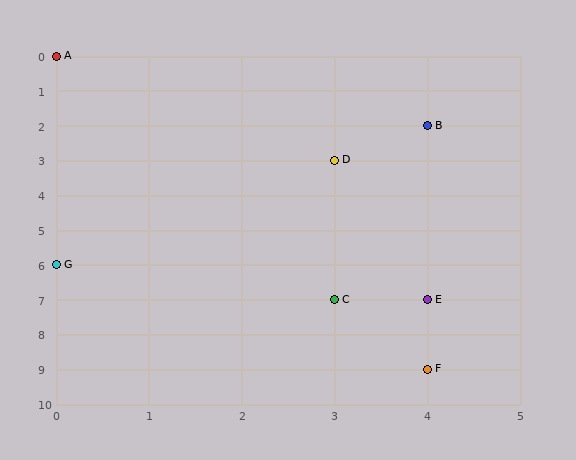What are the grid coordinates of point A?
Point A is at grid coordinates (0, 0).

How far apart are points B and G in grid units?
Points B and G are 4 columns and 4 rows apart (about 5.7 grid units diagonally).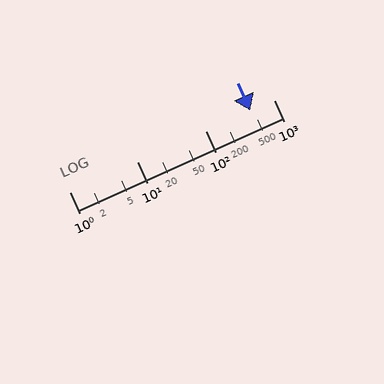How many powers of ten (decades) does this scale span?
The scale spans 3 decades, from 1 to 1000.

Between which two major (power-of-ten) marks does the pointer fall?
The pointer is between 100 and 1000.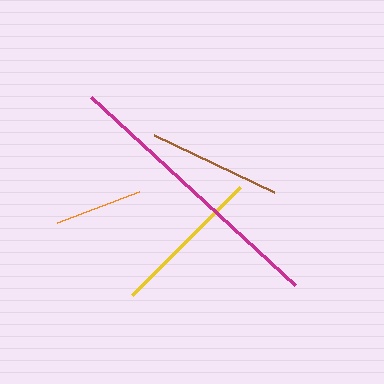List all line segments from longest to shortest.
From longest to shortest: magenta, yellow, brown, orange.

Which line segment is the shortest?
The orange line is the shortest at approximately 88 pixels.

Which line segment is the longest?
The magenta line is the longest at approximately 278 pixels.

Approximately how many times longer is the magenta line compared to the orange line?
The magenta line is approximately 3.2 times the length of the orange line.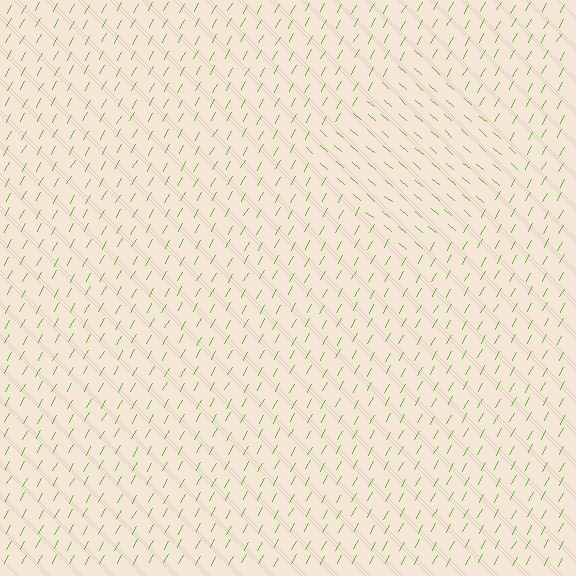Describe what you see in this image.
The image is filled with small lime line segments. A diamond region in the image has lines oriented differently from the surrounding lines, creating a visible texture boundary.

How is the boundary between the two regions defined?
The boundary is defined purely by a change in line orientation (approximately 79 degrees difference). All lines are the same color and thickness.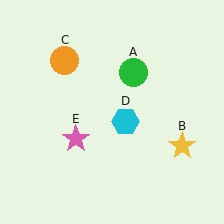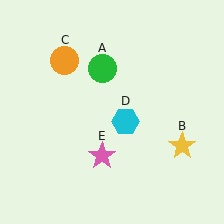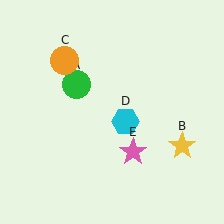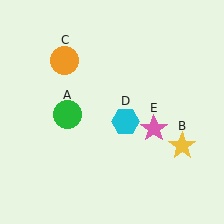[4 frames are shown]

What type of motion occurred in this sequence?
The green circle (object A), pink star (object E) rotated counterclockwise around the center of the scene.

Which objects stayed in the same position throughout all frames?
Yellow star (object B) and orange circle (object C) and cyan hexagon (object D) remained stationary.